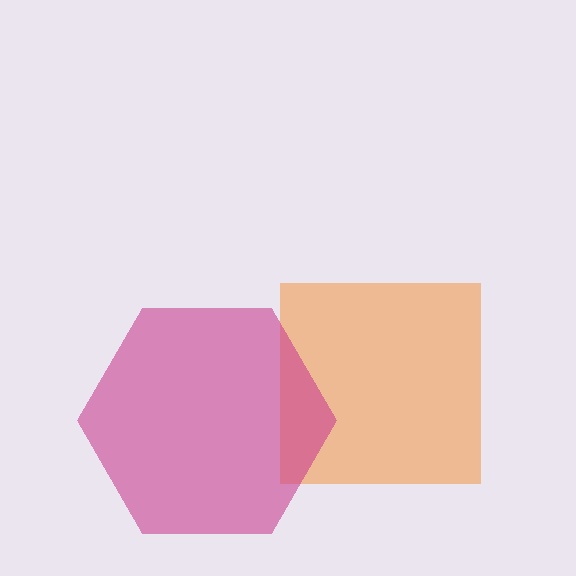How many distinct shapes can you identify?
There are 2 distinct shapes: an orange square, a magenta hexagon.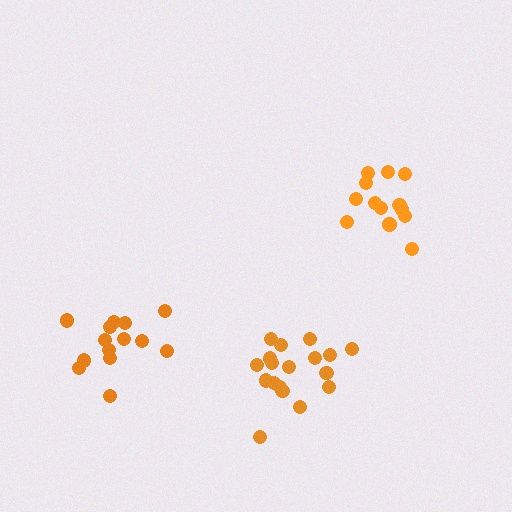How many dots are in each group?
Group 1: 14 dots, Group 2: 13 dots, Group 3: 18 dots (45 total).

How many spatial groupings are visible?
There are 3 spatial groupings.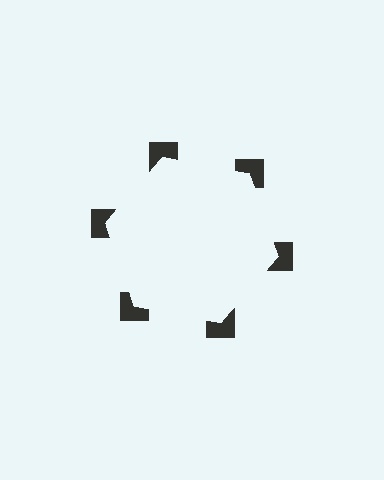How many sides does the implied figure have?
6 sides.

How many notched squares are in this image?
There are 6 — one at each vertex of the illusory hexagon.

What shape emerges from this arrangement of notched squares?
An illusory hexagon — its edges are inferred from the aligned wedge cuts in the notched squares, not physically drawn.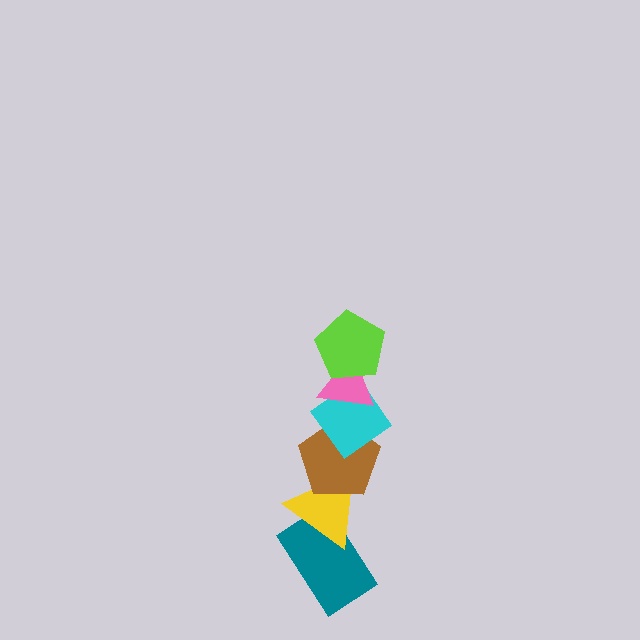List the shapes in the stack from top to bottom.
From top to bottom: the lime pentagon, the pink triangle, the cyan diamond, the brown pentagon, the yellow triangle, the teal rectangle.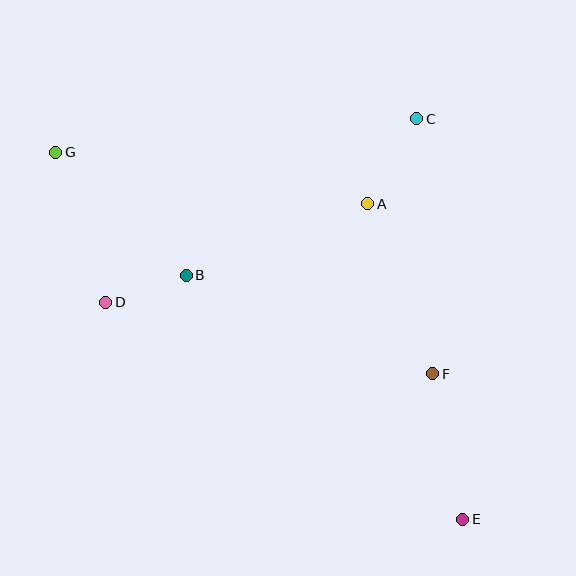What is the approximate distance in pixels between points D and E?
The distance between D and E is approximately 418 pixels.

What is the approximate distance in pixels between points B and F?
The distance between B and F is approximately 265 pixels.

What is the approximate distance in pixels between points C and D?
The distance between C and D is approximately 361 pixels.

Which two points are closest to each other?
Points B and D are closest to each other.